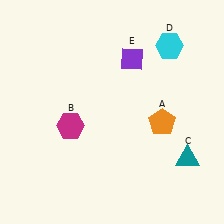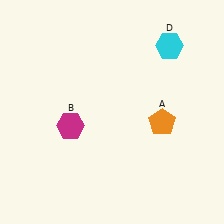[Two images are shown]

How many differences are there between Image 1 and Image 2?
There are 2 differences between the two images.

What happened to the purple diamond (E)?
The purple diamond (E) was removed in Image 2. It was in the top-right area of Image 1.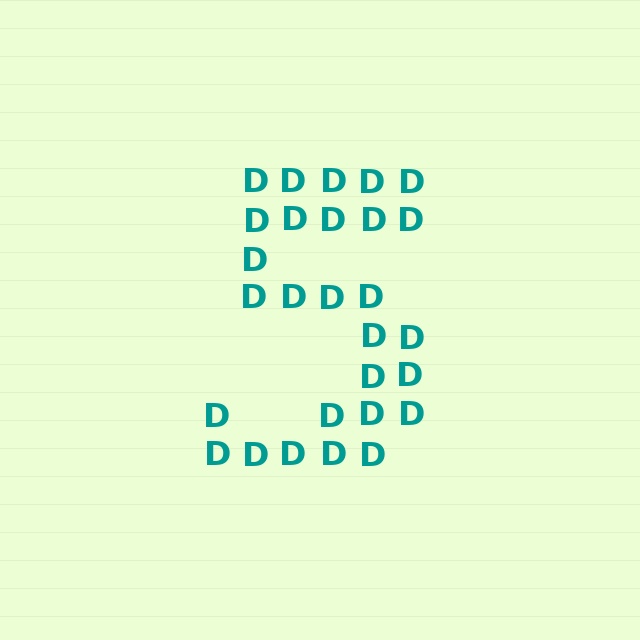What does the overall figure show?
The overall figure shows the digit 5.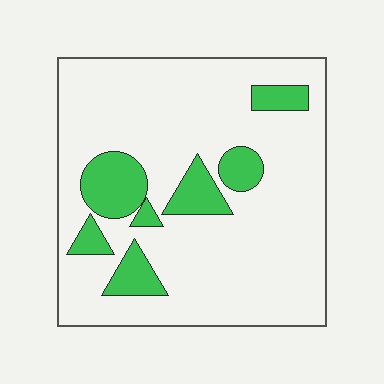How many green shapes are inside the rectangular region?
7.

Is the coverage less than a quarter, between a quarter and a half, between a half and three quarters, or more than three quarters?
Less than a quarter.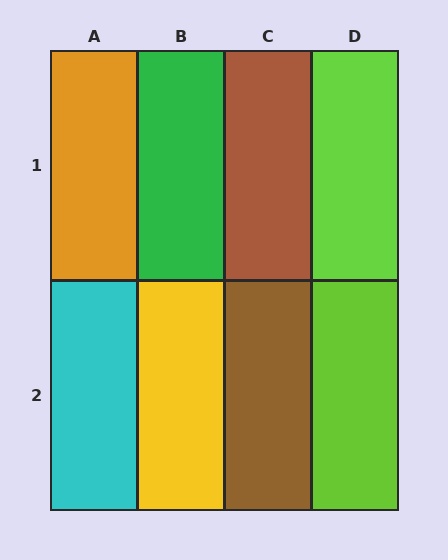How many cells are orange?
1 cell is orange.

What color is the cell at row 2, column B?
Yellow.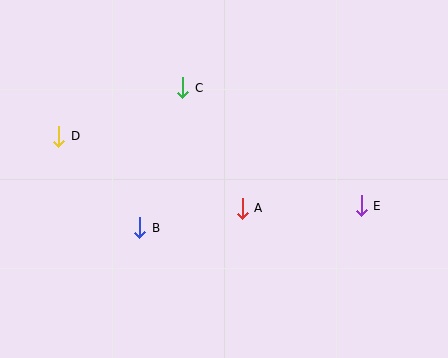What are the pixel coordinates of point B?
Point B is at (140, 228).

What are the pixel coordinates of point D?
Point D is at (59, 136).